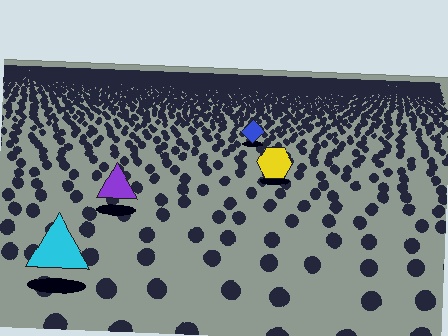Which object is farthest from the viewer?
The blue diamond is farthest from the viewer. It appears smaller and the ground texture around it is denser.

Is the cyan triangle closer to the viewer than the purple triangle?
Yes. The cyan triangle is closer — you can tell from the texture gradient: the ground texture is coarser near it.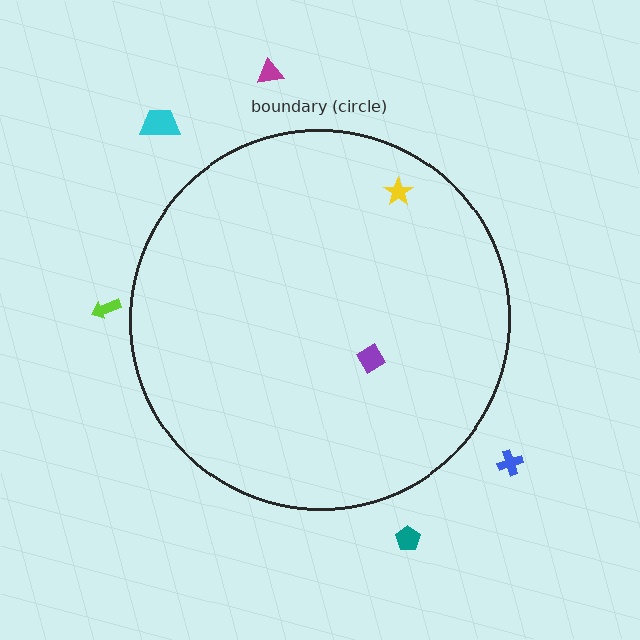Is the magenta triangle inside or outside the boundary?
Outside.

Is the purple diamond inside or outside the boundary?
Inside.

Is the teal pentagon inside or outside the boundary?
Outside.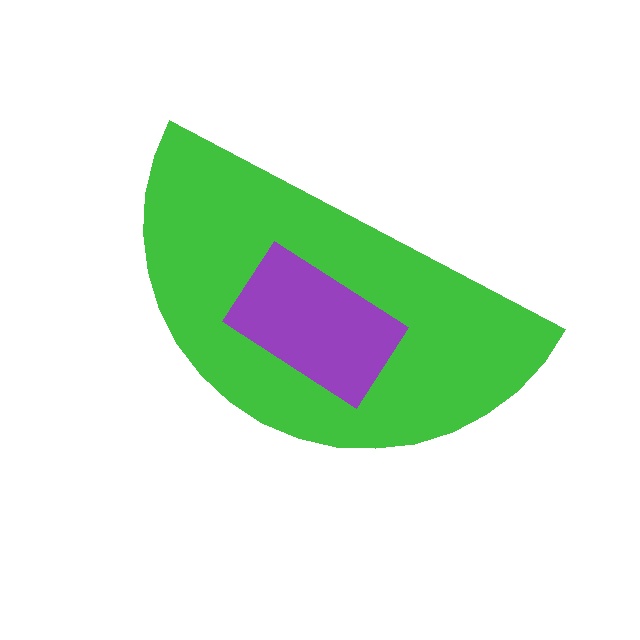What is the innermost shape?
The purple rectangle.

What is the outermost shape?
The green semicircle.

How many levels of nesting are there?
2.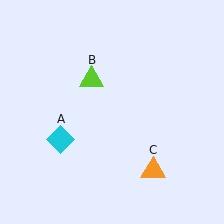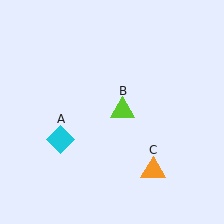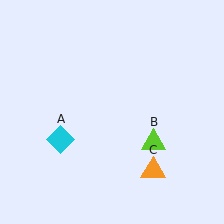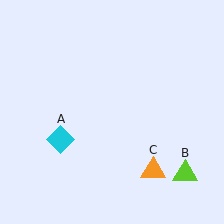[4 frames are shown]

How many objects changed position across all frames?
1 object changed position: lime triangle (object B).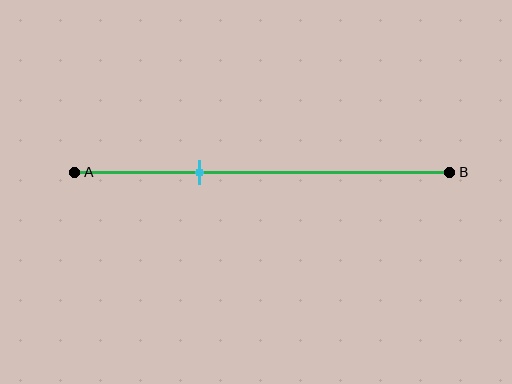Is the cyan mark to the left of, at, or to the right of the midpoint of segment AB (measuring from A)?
The cyan mark is to the left of the midpoint of segment AB.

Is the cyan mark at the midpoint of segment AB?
No, the mark is at about 35% from A, not at the 50% midpoint.